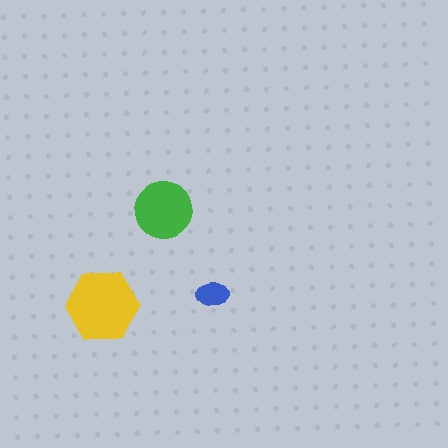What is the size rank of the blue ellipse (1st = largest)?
3rd.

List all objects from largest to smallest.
The yellow hexagon, the green circle, the blue ellipse.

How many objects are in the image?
There are 3 objects in the image.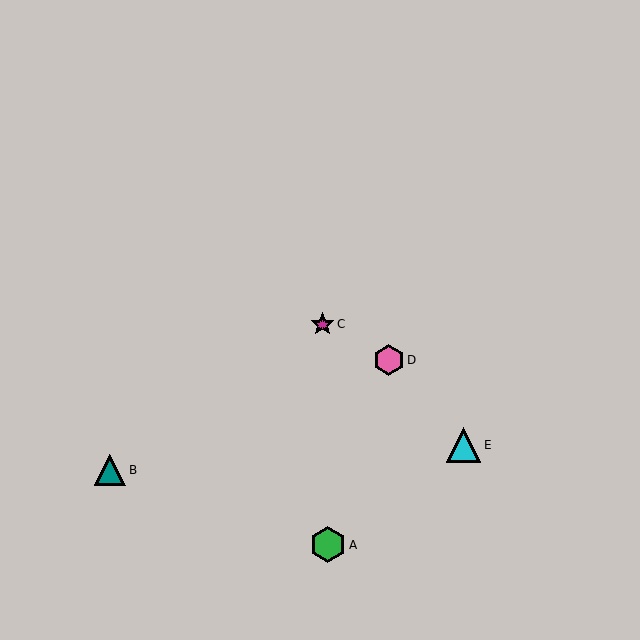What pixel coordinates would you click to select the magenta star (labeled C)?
Click at (323, 324) to select the magenta star C.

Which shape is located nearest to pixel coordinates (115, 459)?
The teal triangle (labeled B) at (110, 470) is nearest to that location.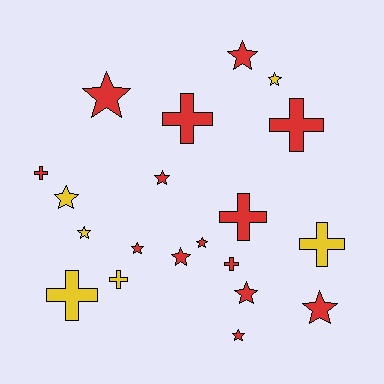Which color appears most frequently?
Red, with 14 objects.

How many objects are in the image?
There are 20 objects.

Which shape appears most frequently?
Star, with 12 objects.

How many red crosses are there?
There are 5 red crosses.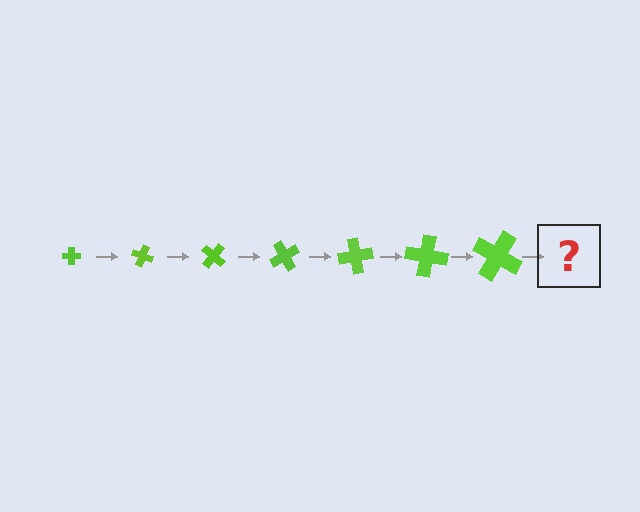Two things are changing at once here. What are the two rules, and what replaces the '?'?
The two rules are that the cross grows larger each step and it rotates 20 degrees each step. The '?' should be a cross, larger than the previous one and rotated 140 degrees from the start.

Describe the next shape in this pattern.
It should be a cross, larger than the previous one and rotated 140 degrees from the start.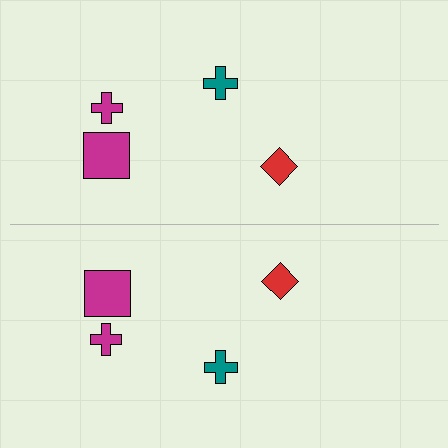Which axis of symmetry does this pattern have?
The pattern has a horizontal axis of symmetry running through the center of the image.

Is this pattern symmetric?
Yes, this pattern has bilateral (reflection) symmetry.